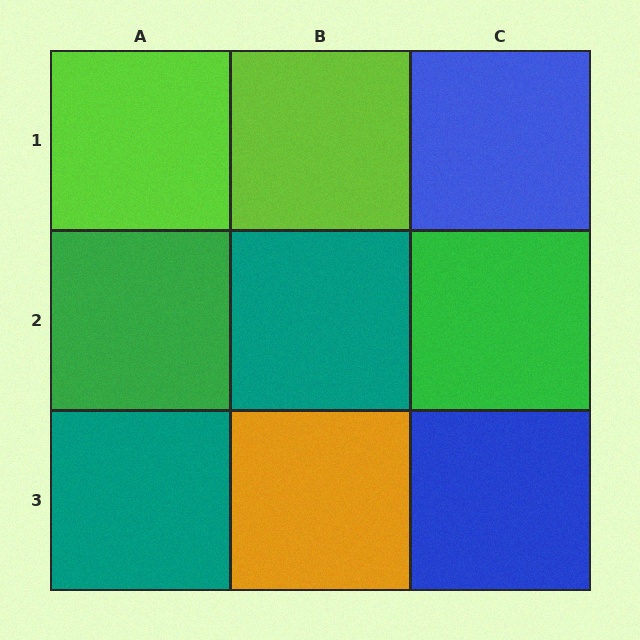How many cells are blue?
2 cells are blue.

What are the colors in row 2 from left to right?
Green, teal, green.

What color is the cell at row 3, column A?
Teal.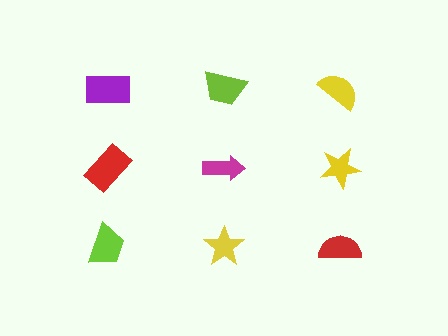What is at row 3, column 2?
A yellow star.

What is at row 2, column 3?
A yellow star.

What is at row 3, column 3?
A red semicircle.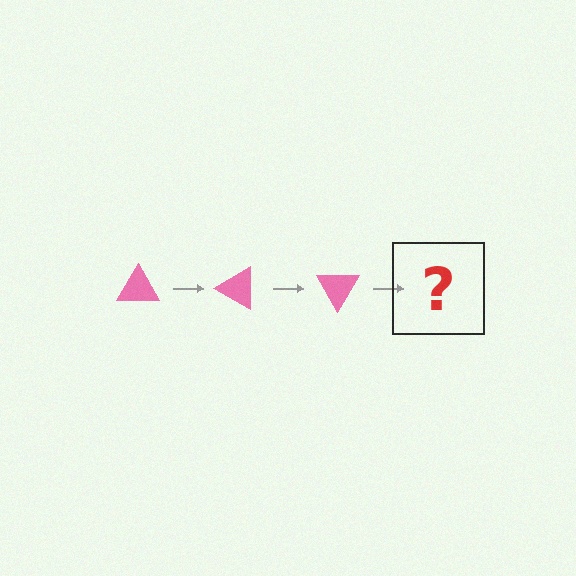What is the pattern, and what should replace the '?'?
The pattern is that the triangle rotates 30 degrees each step. The '?' should be a pink triangle rotated 90 degrees.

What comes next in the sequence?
The next element should be a pink triangle rotated 90 degrees.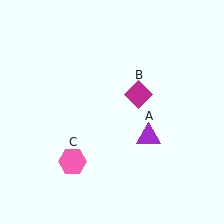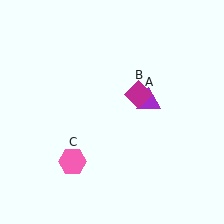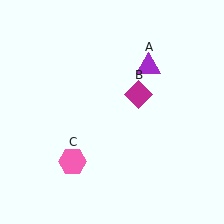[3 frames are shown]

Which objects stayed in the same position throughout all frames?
Magenta diamond (object B) and pink hexagon (object C) remained stationary.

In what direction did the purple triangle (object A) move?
The purple triangle (object A) moved up.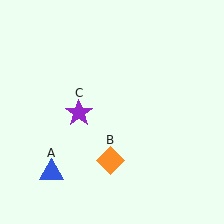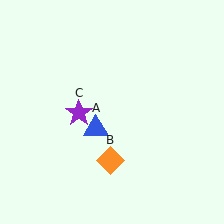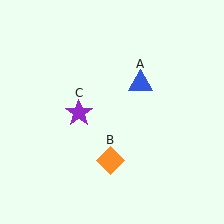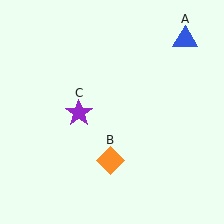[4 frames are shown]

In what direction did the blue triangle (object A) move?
The blue triangle (object A) moved up and to the right.